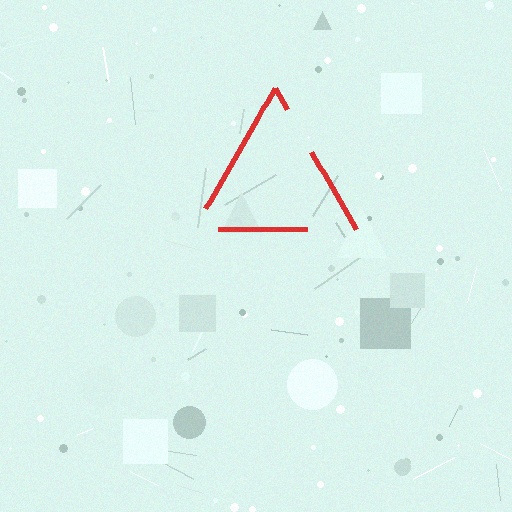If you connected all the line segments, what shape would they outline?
They would outline a triangle.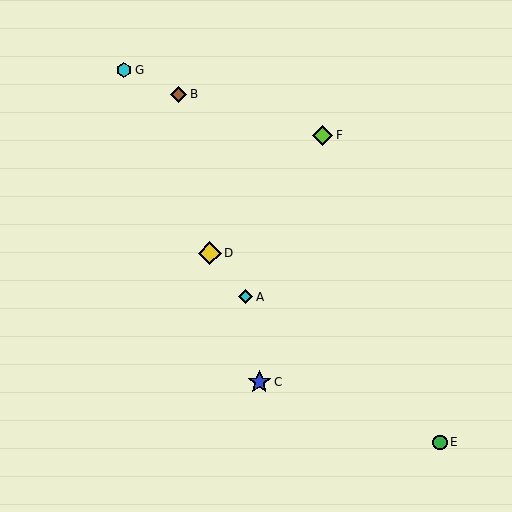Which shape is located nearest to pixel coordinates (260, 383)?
The blue star (labeled C) at (259, 382) is nearest to that location.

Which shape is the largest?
The yellow diamond (labeled D) is the largest.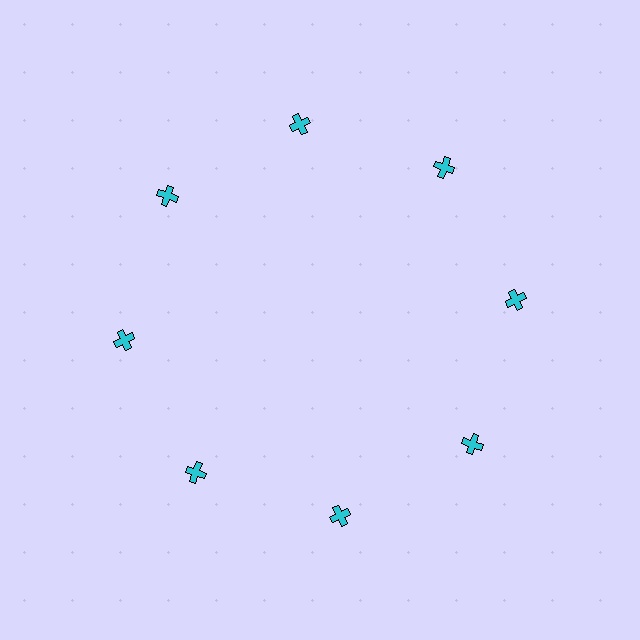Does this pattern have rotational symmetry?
Yes, this pattern has 8-fold rotational symmetry. It looks the same after rotating 45 degrees around the center.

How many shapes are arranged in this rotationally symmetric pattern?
There are 8 shapes, arranged in 8 groups of 1.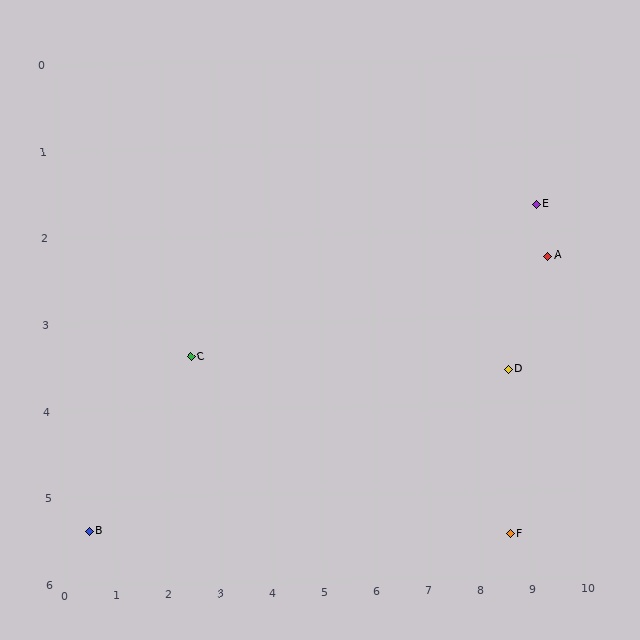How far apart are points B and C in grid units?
Points B and C are about 2.8 grid units apart.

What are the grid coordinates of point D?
Point D is at approximately (8.6, 3.6).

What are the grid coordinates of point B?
Point B is at approximately (0.5, 5.4).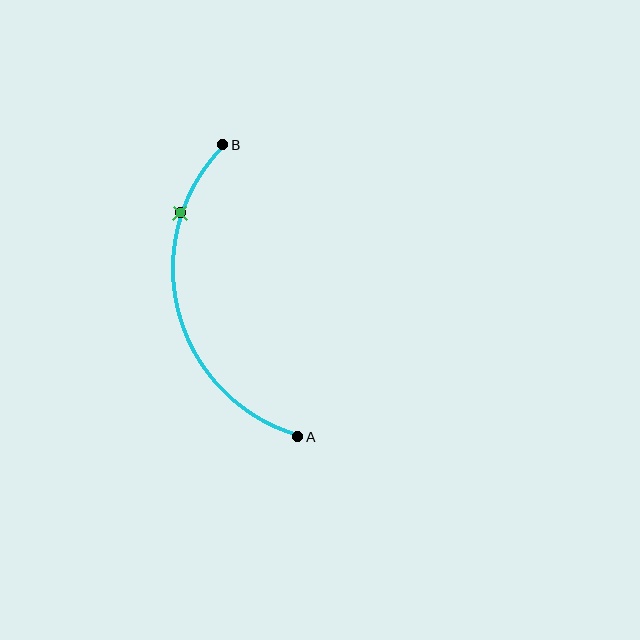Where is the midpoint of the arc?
The arc midpoint is the point on the curve farthest from the straight line joining A and B. It sits to the left of that line.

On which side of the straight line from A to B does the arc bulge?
The arc bulges to the left of the straight line connecting A and B.